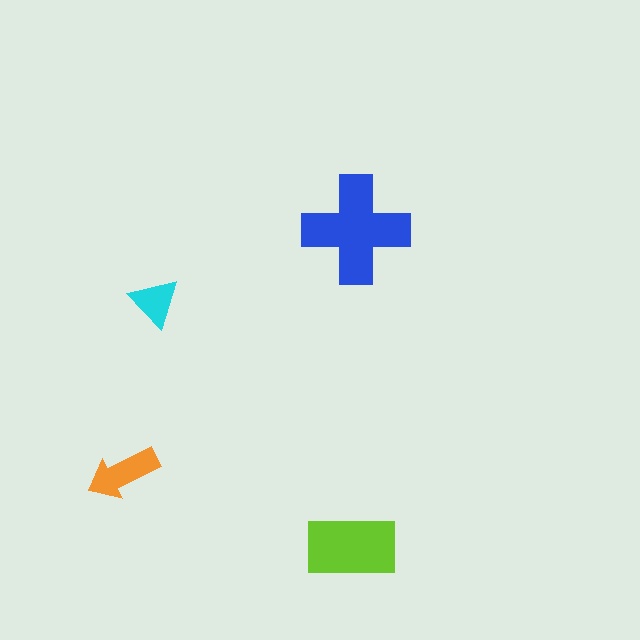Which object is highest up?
The blue cross is topmost.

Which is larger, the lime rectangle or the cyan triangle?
The lime rectangle.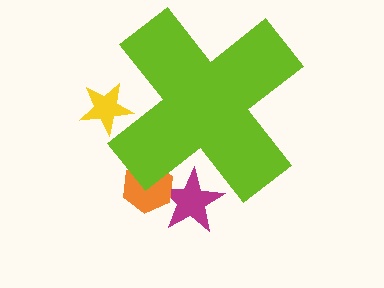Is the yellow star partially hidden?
Yes, the yellow star is partially hidden behind the lime cross.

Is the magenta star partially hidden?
Yes, the magenta star is partially hidden behind the lime cross.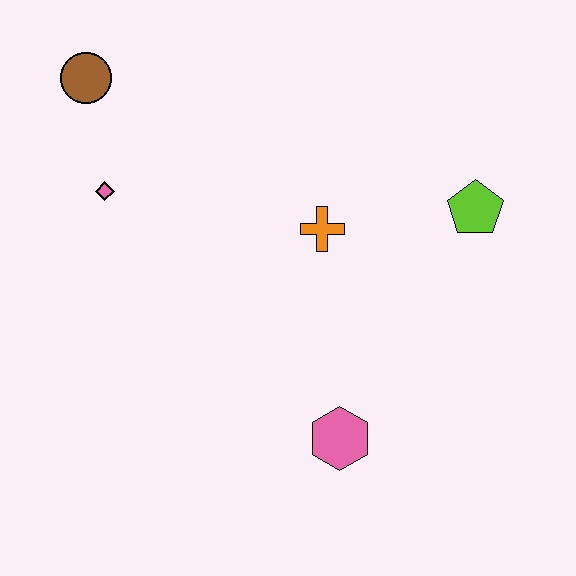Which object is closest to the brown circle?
The pink diamond is closest to the brown circle.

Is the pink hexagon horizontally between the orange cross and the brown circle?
No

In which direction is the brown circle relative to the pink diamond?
The brown circle is above the pink diamond.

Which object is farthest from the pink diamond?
The lime pentagon is farthest from the pink diamond.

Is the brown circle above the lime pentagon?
Yes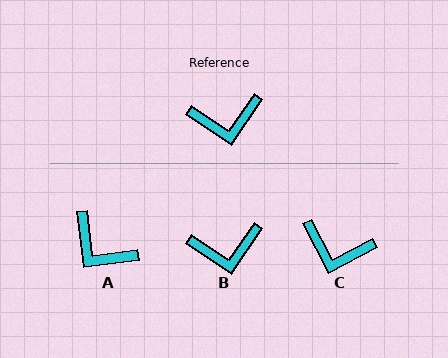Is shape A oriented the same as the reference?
No, it is off by about 49 degrees.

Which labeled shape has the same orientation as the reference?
B.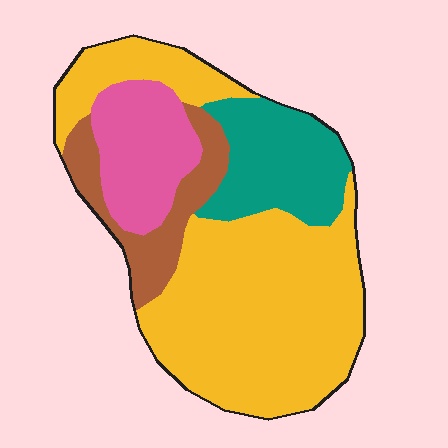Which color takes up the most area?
Yellow, at roughly 55%.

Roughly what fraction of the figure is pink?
Pink covers roughly 15% of the figure.